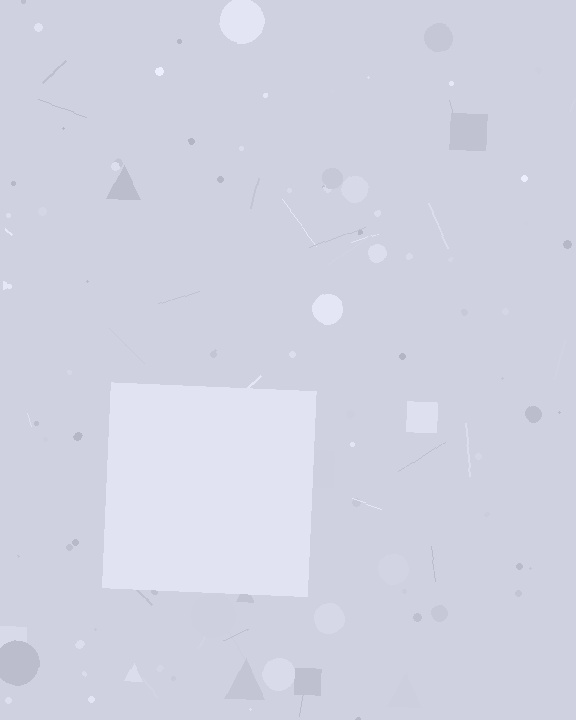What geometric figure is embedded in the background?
A square is embedded in the background.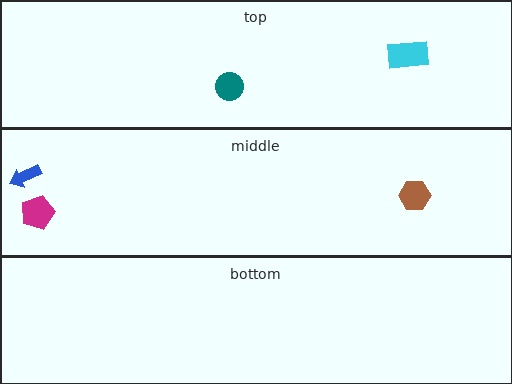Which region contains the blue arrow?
The middle region.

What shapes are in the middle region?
The brown hexagon, the blue arrow, the magenta pentagon.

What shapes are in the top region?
The teal circle, the cyan rectangle.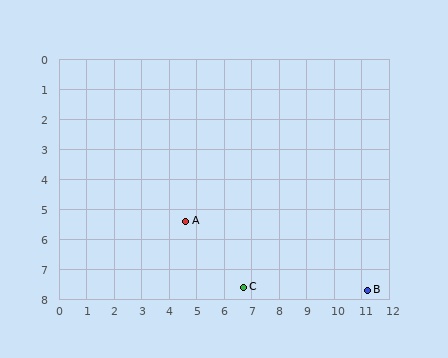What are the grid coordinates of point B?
Point B is at approximately (11.2, 7.7).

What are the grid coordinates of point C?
Point C is at approximately (6.7, 7.6).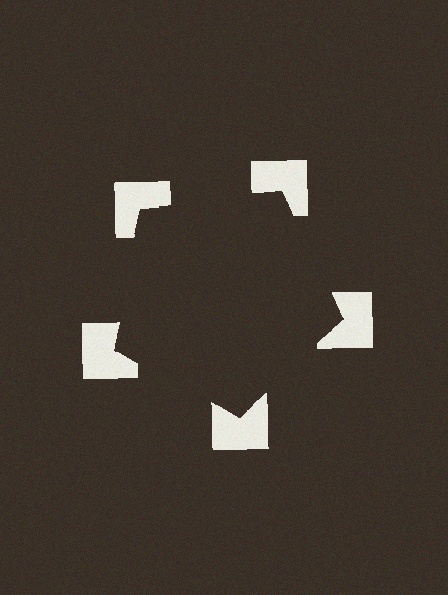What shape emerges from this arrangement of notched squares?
An illusory pentagon — its edges are inferred from the aligned wedge cuts in the notched squares, not physically drawn.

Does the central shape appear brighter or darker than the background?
It typically appears slightly darker than the background, even though no actual brightness change is drawn.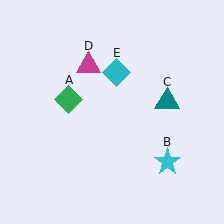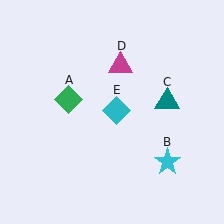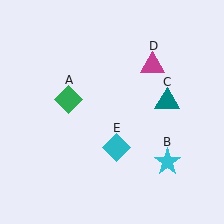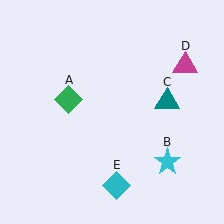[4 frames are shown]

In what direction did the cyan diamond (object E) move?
The cyan diamond (object E) moved down.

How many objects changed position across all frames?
2 objects changed position: magenta triangle (object D), cyan diamond (object E).